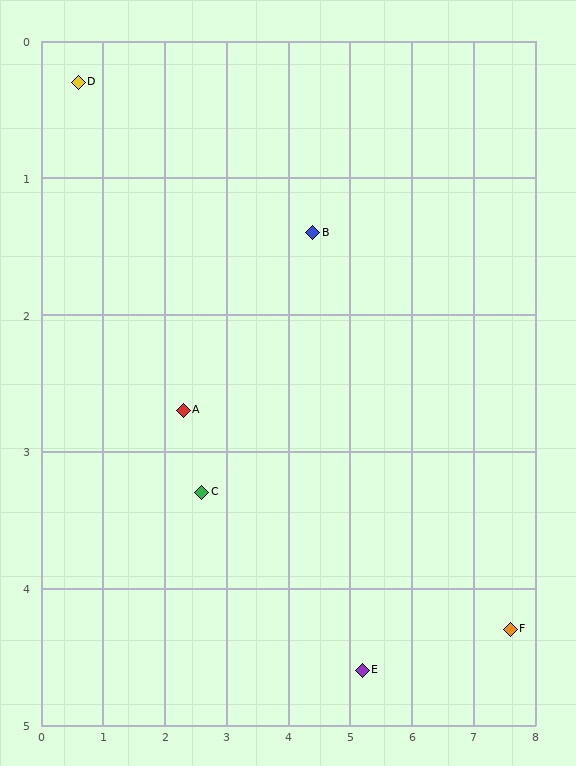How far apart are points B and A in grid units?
Points B and A are about 2.5 grid units apart.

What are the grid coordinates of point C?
Point C is at approximately (2.6, 3.3).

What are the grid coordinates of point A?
Point A is at approximately (2.3, 2.7).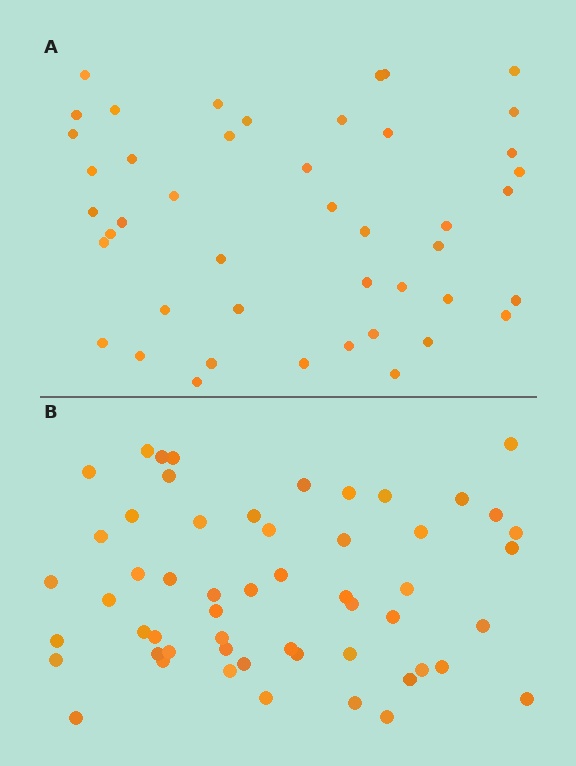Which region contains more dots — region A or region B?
Region B (the bottom region) has more dots.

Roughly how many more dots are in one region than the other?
Region B has roughly 10 or so more dots than region A.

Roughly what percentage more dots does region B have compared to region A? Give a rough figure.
About 20% more.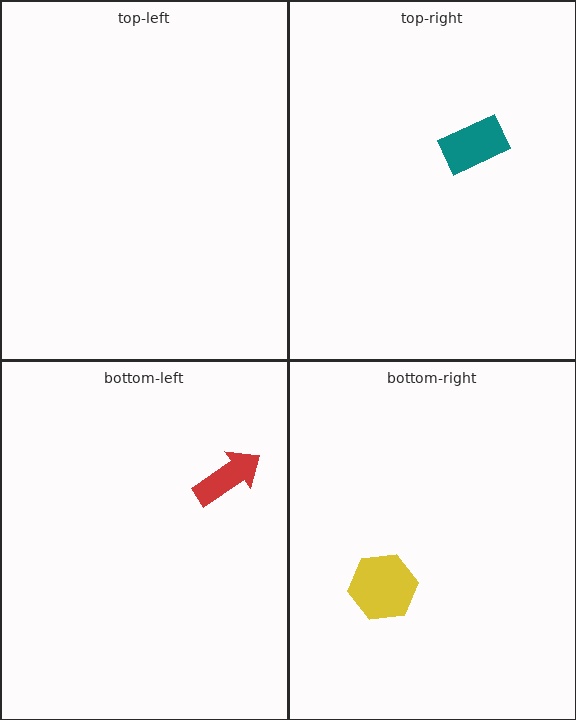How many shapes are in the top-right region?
1.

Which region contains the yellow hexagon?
The bottom-right region.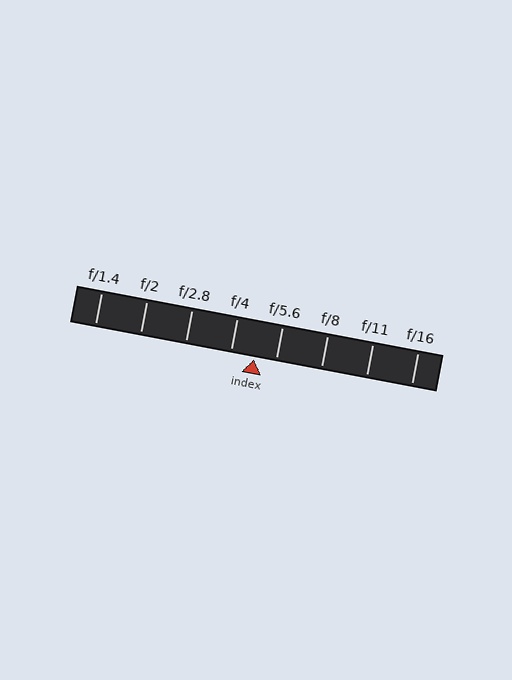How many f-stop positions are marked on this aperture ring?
There are 8 f-stop positions marked.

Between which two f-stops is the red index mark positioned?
The index mark is between f/4 and f/5.6.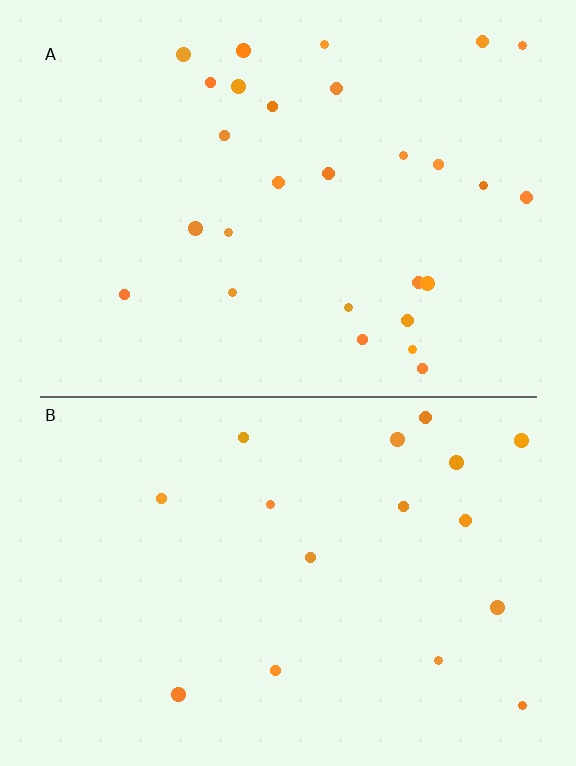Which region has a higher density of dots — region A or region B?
A (the top).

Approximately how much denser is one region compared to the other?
Approximately 1.7× — region A over region B.